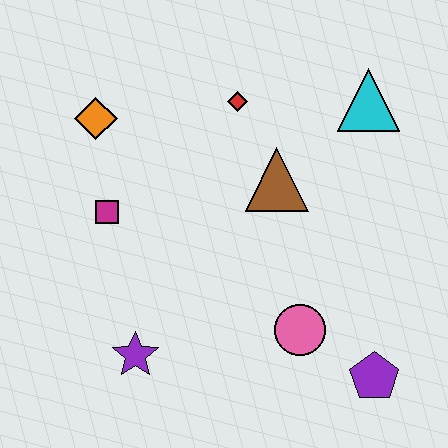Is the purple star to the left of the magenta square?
No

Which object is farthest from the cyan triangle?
The purple star is farthest from the cyan triangle.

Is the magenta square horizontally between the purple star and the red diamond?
No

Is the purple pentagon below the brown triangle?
Yes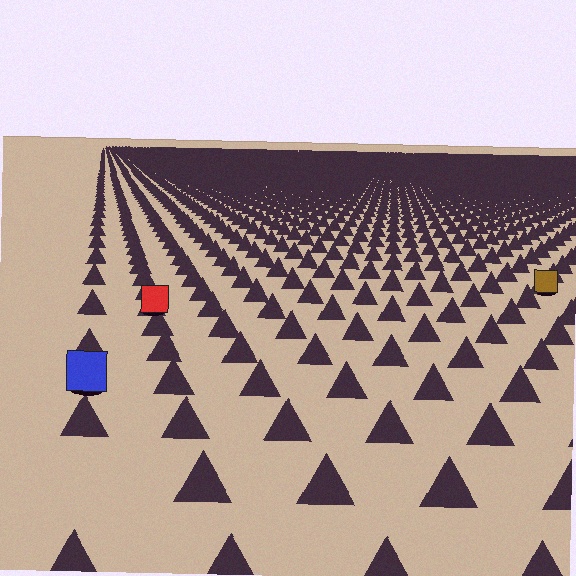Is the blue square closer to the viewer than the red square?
Yes. The blue square is closer — you can tell from the texture gradient: the ground texture is coarser near it.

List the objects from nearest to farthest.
From nearest to farthest: the blue square, the red square, the brown square.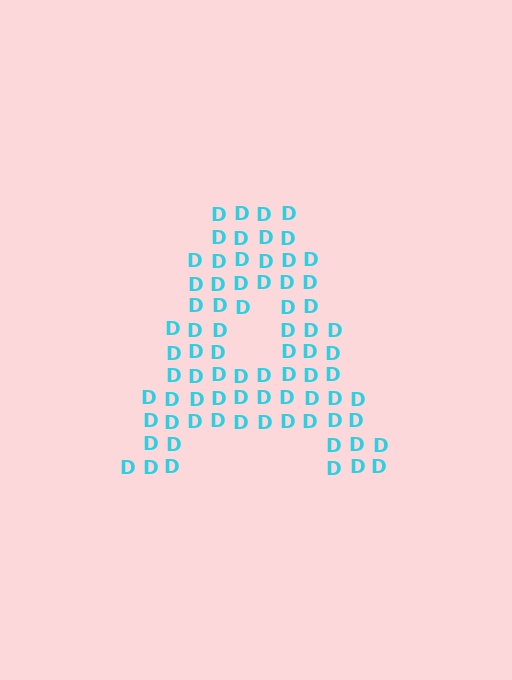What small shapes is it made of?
It is made of small letter D's.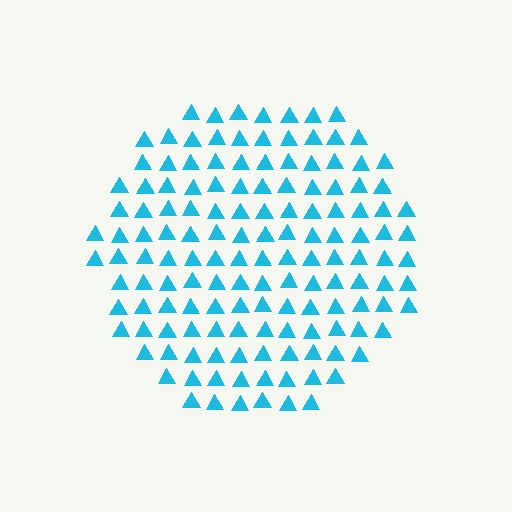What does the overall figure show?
The overall figure shows a circle.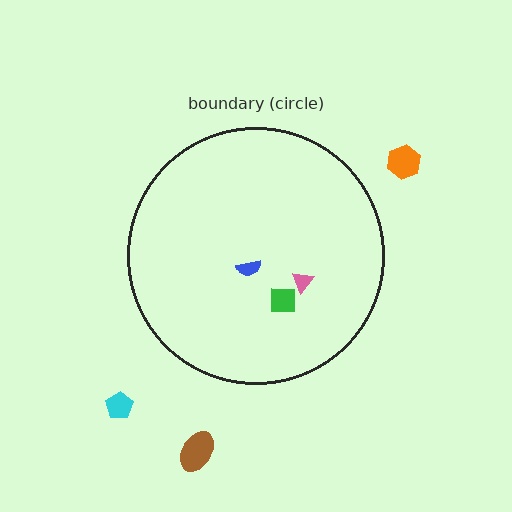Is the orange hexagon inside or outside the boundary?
Outside.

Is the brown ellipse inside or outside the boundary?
Outside.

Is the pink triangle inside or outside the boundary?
Inside.